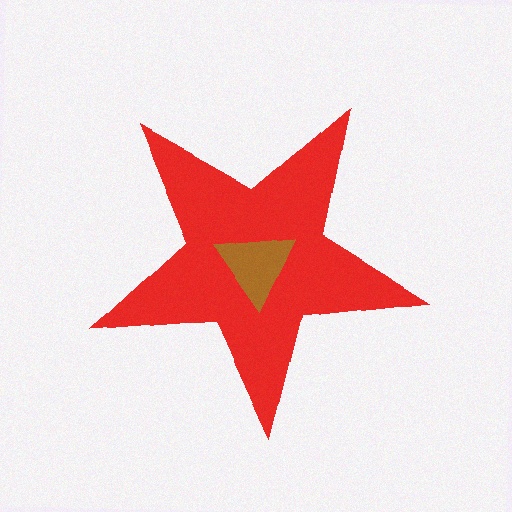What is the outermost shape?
The red star.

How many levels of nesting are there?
2.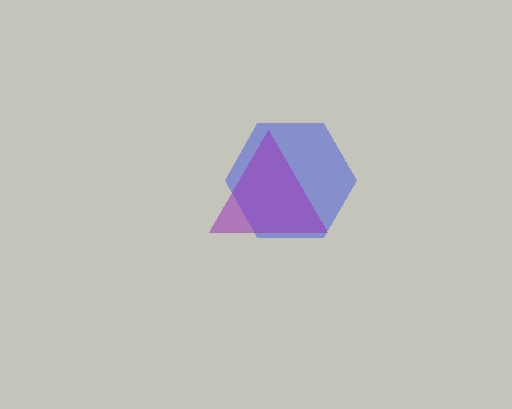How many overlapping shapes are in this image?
There are 2 overlapping shapes in the image.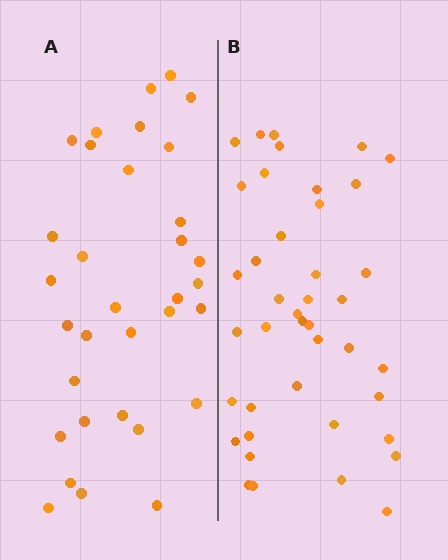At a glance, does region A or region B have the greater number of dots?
Region B (the right region) has more dots.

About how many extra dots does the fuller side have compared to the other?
Region B has roughly 8 or so more dots than region A.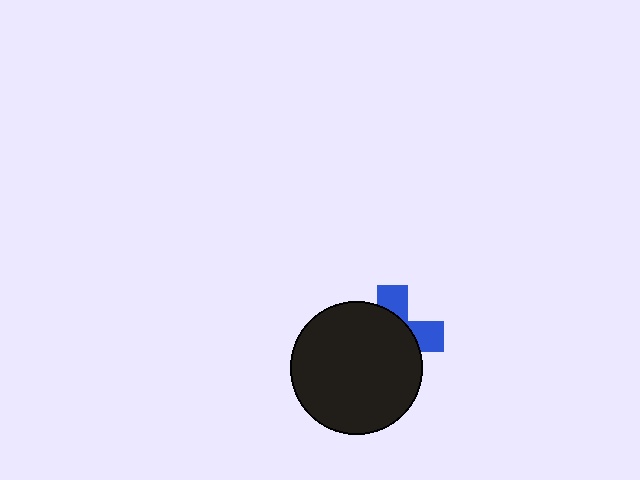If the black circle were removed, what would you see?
You would see the complete blue cross.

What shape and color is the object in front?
The object in front is a black circle.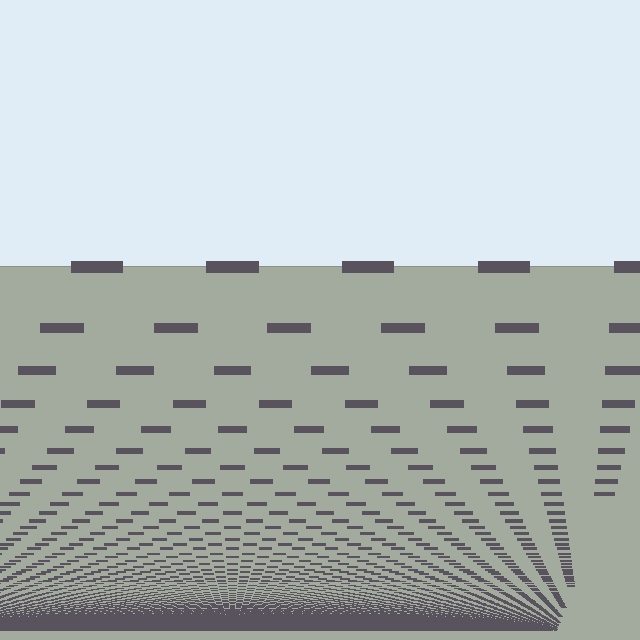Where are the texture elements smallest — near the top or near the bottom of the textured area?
Near the bottom.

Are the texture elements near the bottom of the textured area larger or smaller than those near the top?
Smaller. The gradient is inverted — elements near the bottom are smaller and denser.